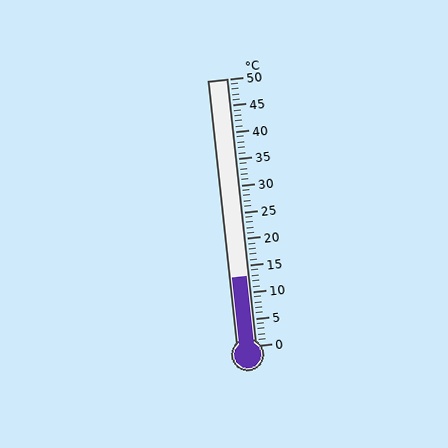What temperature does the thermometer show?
The thermometer shows approximately 13°C.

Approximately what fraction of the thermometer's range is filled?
The thermometer is filled to approximately 25% of its range.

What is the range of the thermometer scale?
The thermometer scale ranges from 0°C to 50°C.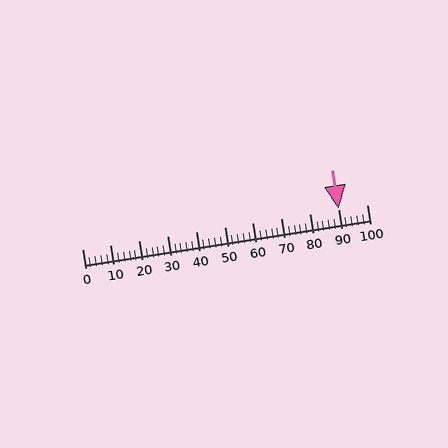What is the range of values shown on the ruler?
The ruler shows values from 0 to 100.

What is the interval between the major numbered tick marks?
The major tick marks are spaced 10 units apart.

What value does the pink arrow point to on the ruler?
The pink arrow points to approximately 90.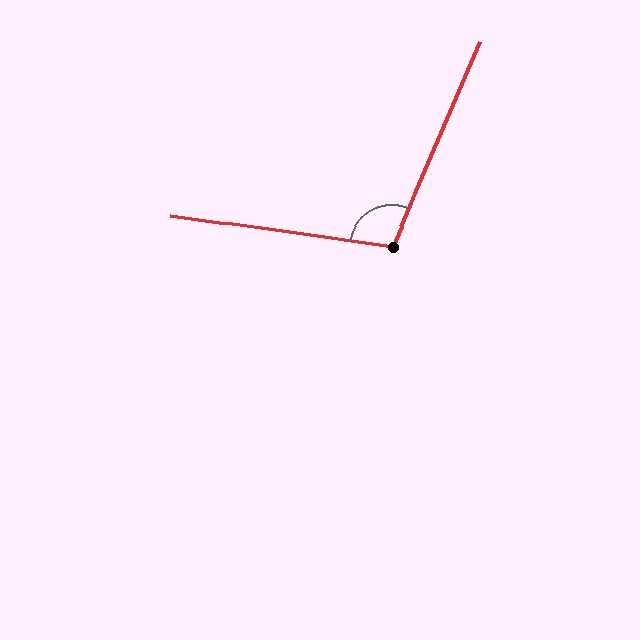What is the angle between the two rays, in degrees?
Approximately 105 degrees.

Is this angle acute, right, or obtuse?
It is obtuse.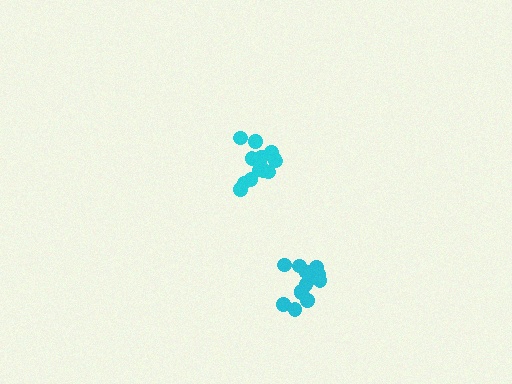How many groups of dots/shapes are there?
There are 2 groups.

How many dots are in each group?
Group 1: 16 dots, Group 2: 15 dots (31 total).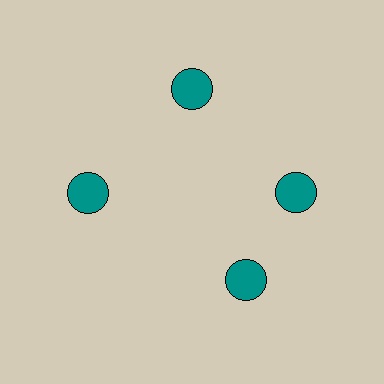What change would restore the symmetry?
The symmetry would be restored by rotating it back into even spacing with its neighbors so that all 4 circles sit at equal angles and equal distance from the center.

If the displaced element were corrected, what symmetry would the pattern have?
It would have 4-fold rotational symmetry — the pattern would map onto itself every 90 degrees.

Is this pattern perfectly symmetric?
No. The 4 teal circles are arranged in a ring, but one element near the 6 o'clock position is rotated out of alignment along the ring, breaking the 4-fold rotational symmetry.